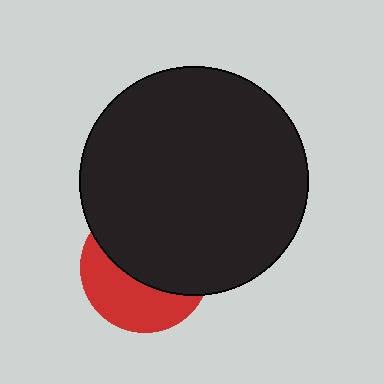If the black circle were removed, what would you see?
You would see the complete red circle.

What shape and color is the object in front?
The object in front is a black circle.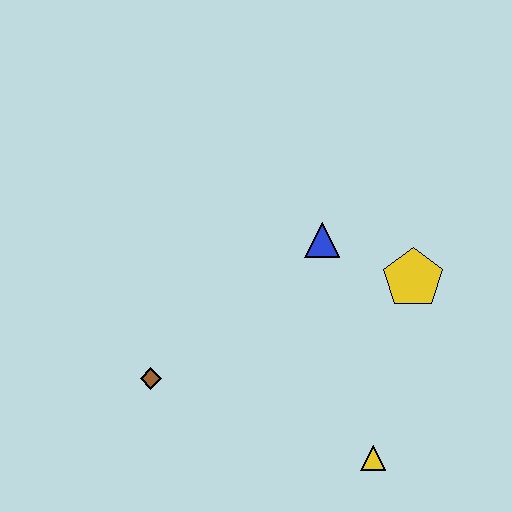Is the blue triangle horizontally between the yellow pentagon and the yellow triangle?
No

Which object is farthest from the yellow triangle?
The brown diamond is farthest from the yellow triangle.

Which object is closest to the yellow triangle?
The yellow pentagon is closest to the yellow triangle.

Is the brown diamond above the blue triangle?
No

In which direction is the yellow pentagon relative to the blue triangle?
The yellow pentagon is to the right of the blue triangle.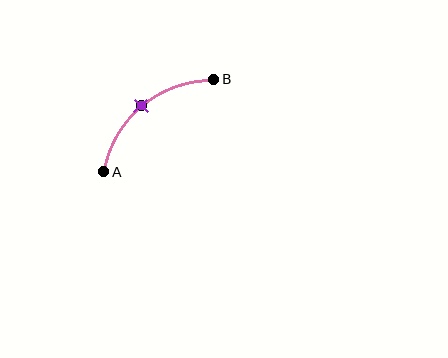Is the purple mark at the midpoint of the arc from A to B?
Yes. The purple mark lies on the arc at equal arc-length from both A and B — it is the arc midpoint.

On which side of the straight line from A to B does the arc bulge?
The arc bulges above and to the left of the straight line connecting A and B.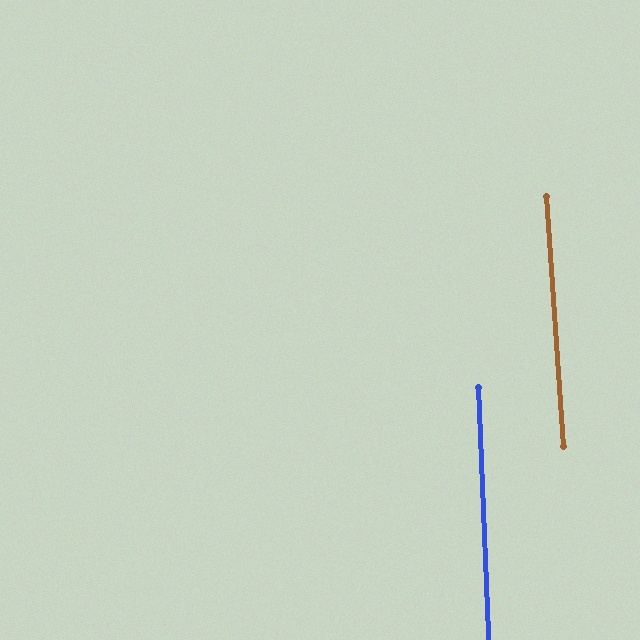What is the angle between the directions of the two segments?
Approximately 2 degrees.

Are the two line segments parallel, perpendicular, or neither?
Parallel — their directions differ by only 1.6°.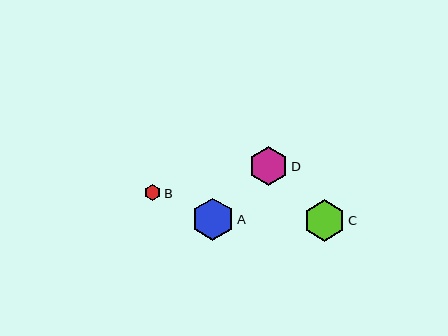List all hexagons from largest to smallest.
From largest to smallest: A, C, D, B.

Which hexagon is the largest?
Hexagon A is the largest with a size of approximately 42 pixels.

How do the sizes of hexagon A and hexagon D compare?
Hexagon A and hexagon D are approximately the same size.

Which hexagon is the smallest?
Hexagon B is the smallest with a size of approximately 16 pixels.